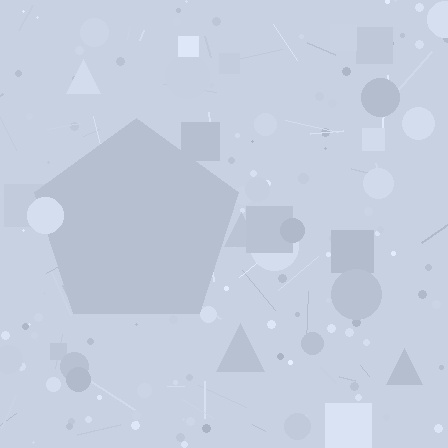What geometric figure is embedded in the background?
A pentagon is embedded in the background.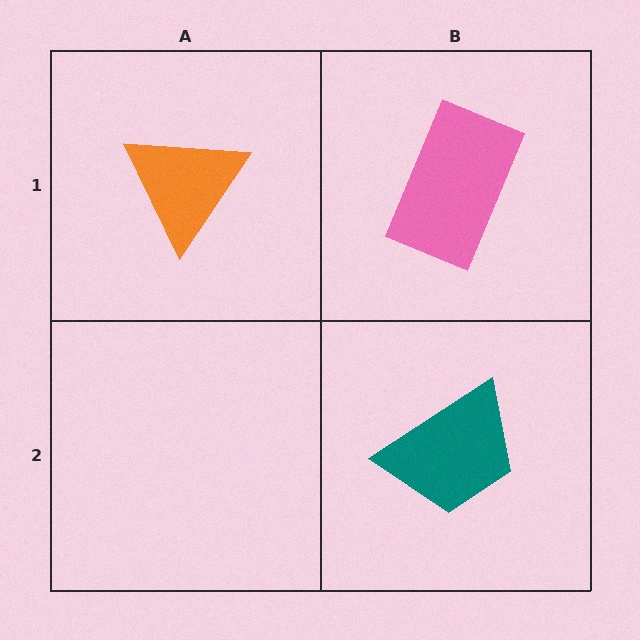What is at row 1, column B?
A pink rectangle.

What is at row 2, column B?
A teal trapezoid.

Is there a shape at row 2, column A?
No, that cell is empty.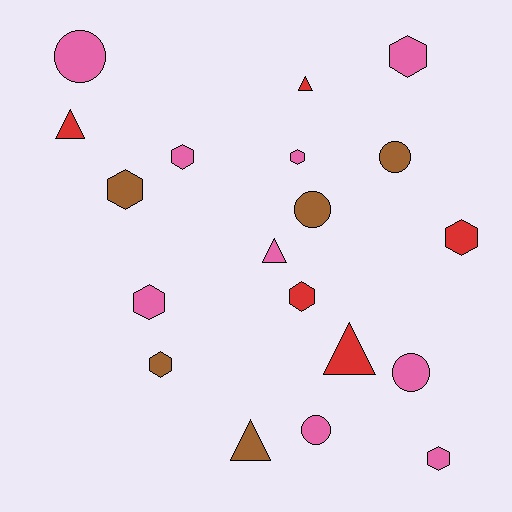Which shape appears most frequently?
Hexagon, with 9 objects.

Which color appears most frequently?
Pink, with 9 objects.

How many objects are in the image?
There are 19 objects.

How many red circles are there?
There are no red circles.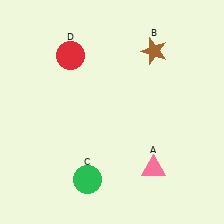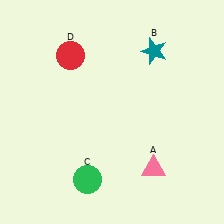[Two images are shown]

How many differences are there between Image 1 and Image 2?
There is 1 difference between the two images.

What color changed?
The star (B) changed from brown in Image 1 to teal in Image 2.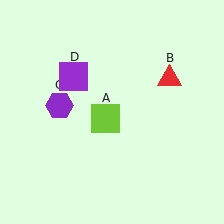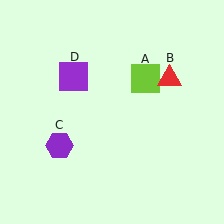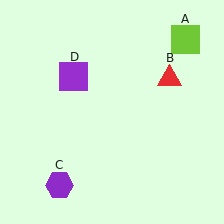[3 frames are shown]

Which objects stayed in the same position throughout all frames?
Red triangle (object B) and purple square (object D) remained stationary.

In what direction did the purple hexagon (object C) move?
The purple hexagon (object C) moved down.